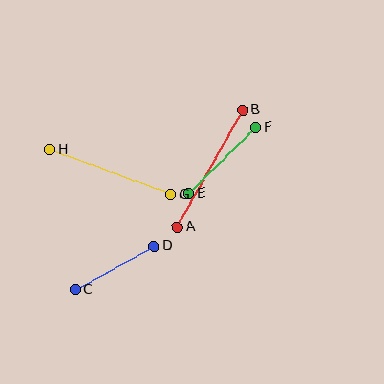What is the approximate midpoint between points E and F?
The midpoint is at approximately (222, 160) pixels.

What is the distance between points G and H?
The distance is approximately 130 pixels.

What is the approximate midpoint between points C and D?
The midpoint is at approximately (115, 268) pixels.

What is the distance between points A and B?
The distance is approximately 134 pixels.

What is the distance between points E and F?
The distance is approximately 94 pixels.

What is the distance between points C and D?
The distance is approximately 90 pixels.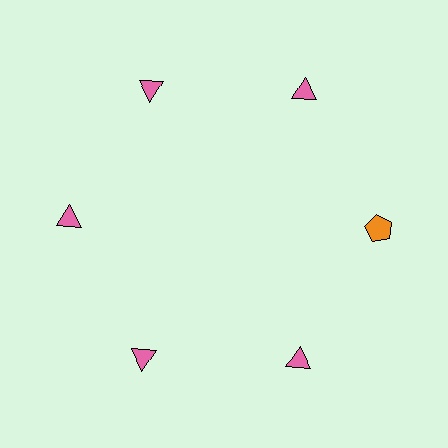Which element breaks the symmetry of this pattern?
The orange pentagon at roughly the 3 o'clock position breaks the symmetry. All other shapes are pink triangles.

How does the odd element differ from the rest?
It differs in both color (orange instead of pink) and shape (pentagon instead of triangle).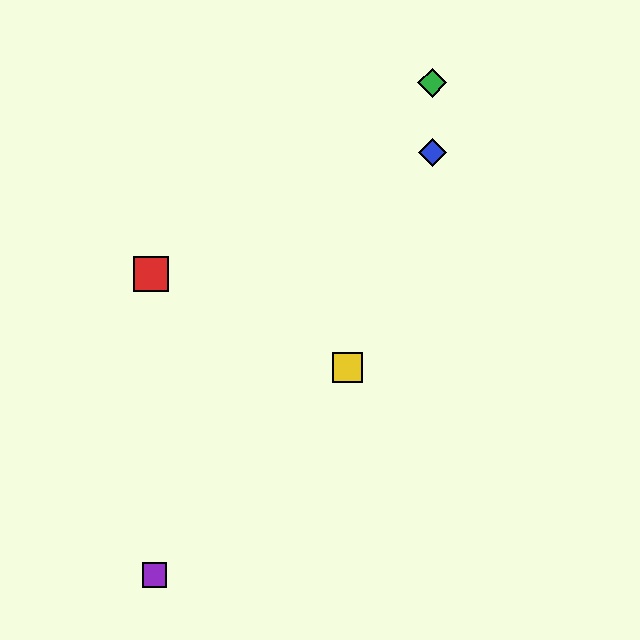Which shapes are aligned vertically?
The blue diamond, the green diamond are aligned vertically.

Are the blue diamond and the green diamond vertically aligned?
Yes, both are at x≈432.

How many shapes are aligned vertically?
2 shapes (the blue diamond, the green diamond) are aligned vertically.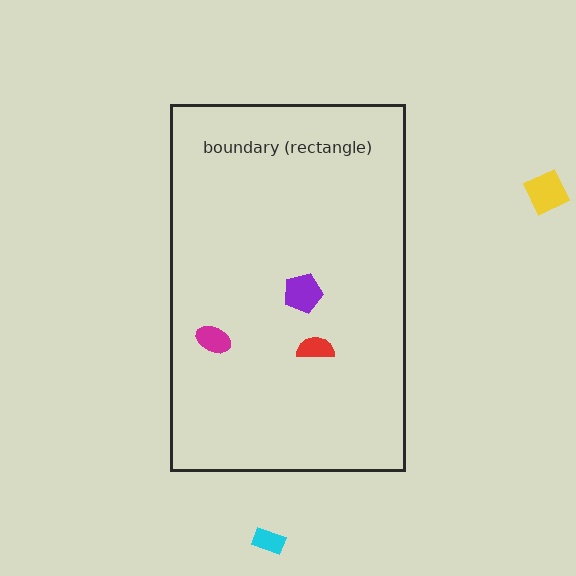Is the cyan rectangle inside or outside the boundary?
Outside.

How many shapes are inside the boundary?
3 inside, 2 outside.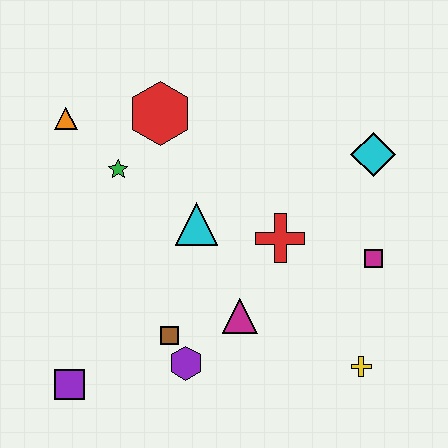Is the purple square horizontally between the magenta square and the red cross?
No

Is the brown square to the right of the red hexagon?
Yes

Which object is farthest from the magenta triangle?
The orange triangle is farthest from the magenta triangle.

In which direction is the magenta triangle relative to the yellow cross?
The magenta triangle is to the left of the yellow cross.